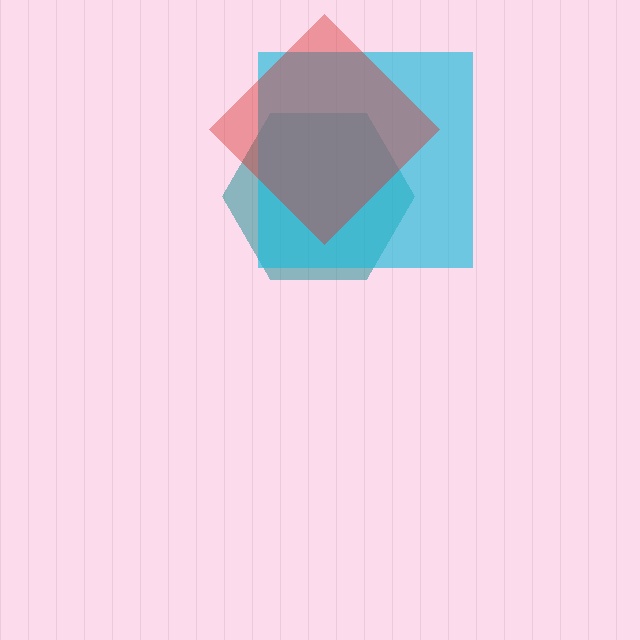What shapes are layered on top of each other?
The layered shapes are: a teal hexagon, a cyan square, a red diamond.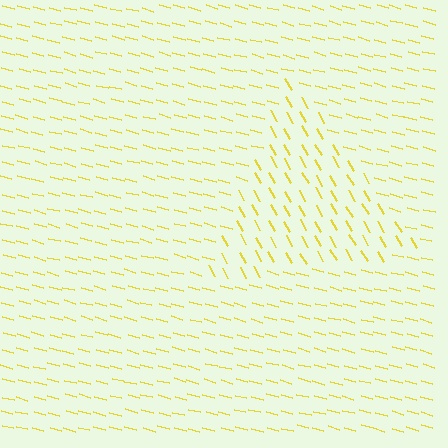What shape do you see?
I see a triangle.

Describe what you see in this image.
The image is filled with small yellow line segments. A triangle region in the image has lines oriented differently from the surrounding lines, creating a visible texture boundary.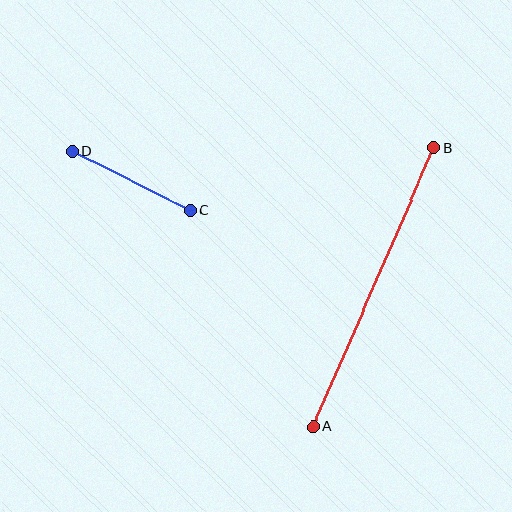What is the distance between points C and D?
The distance is approximately 132 pixels.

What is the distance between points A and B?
The distance is approximately 304 pixels.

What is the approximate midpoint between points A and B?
The midpoint is at approximately (373, 287) pixels.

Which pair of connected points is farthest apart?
Points A and B are farthest apart.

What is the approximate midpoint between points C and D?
The midpoint is at approximately (131, 181) pixels.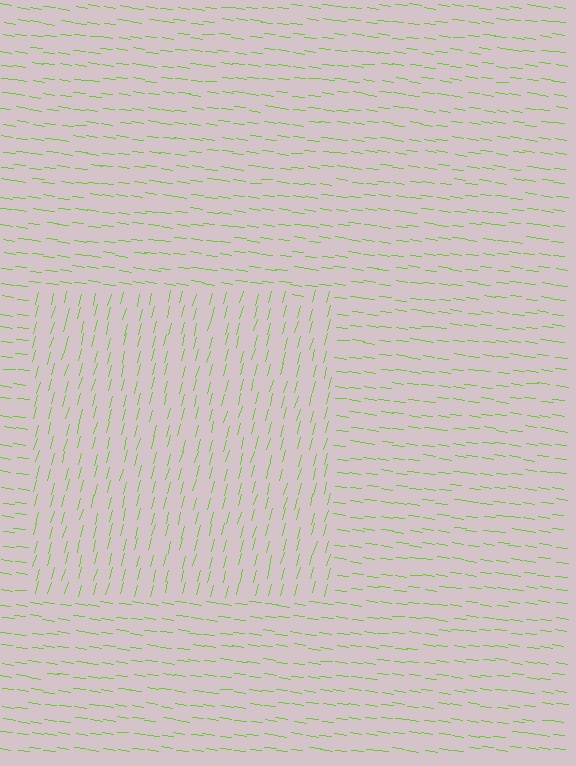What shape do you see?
I see a rectangle.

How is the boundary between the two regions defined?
The boundary is defined purely by a change in line orientation (approximately 82 degrees difference). All lines are the same color and thickness.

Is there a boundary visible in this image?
Yes, there is a texture boundary formed by a change in line orientation.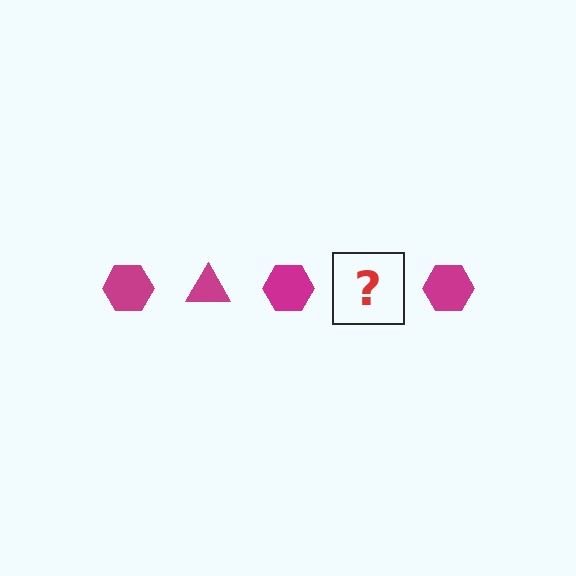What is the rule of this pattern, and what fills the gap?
The rule is that the pattern cycles through hexagon, triangle shapes in magenta. The gap should be filled with a magenta triangle.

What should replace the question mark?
The question mark should be replaced with a magenta triangle.